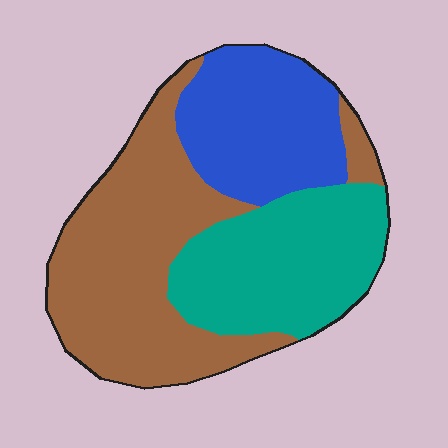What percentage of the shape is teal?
Teal covers 30% of the shape.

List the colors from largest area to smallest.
From largest to smallest: brown, teal, blue.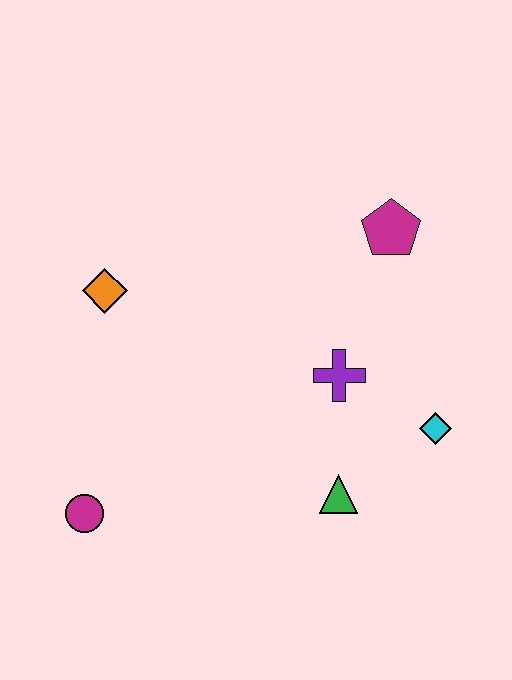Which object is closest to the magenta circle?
The orange diamond is closest to the magenta circle.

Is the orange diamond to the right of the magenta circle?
Yes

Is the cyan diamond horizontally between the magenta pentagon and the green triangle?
No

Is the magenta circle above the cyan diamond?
No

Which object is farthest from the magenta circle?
The magenta pentagon is farthest from the magenta circle.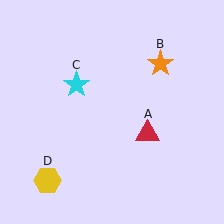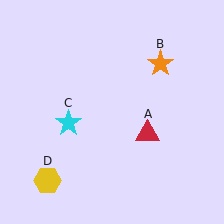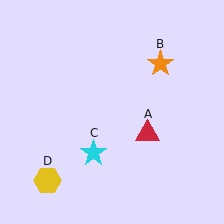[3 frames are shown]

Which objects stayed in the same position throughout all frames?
Red triangle (object A) and orange star (object B) and yellow hexagon (object D) remained stationary.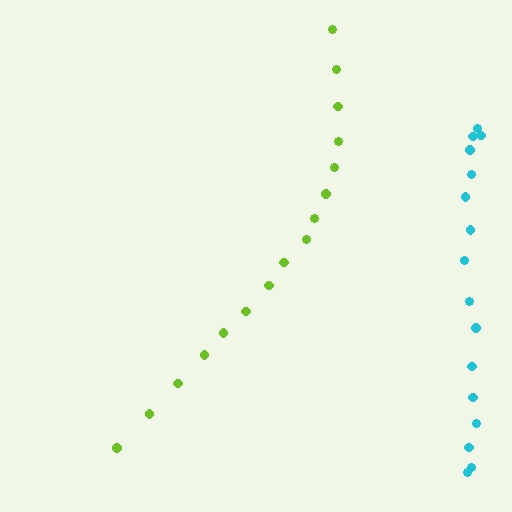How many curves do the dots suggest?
There are 2 distinct paths.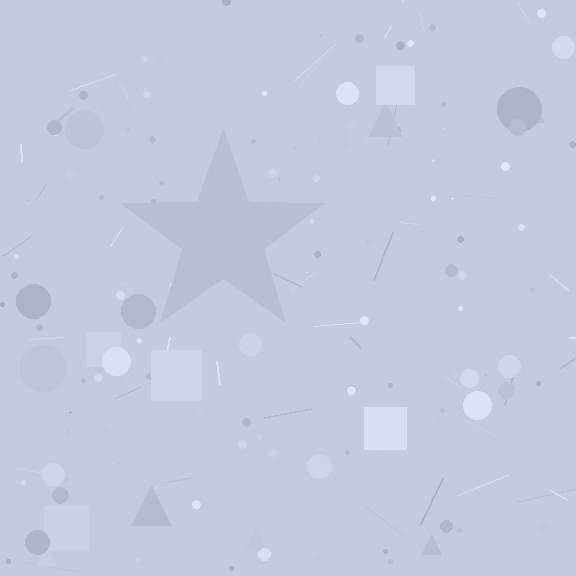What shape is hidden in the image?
A star is hidden in the image.